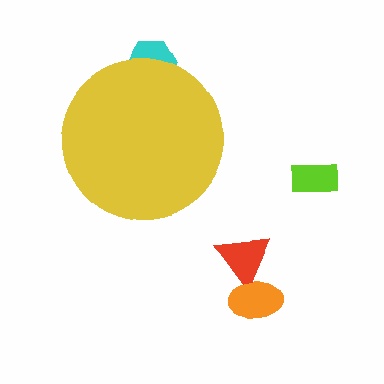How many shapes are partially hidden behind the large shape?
1 shape is partially hidden.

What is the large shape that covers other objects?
A yellow circle.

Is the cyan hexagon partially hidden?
Yes, the cyan hexagon is partially hidden behind the yellow circle.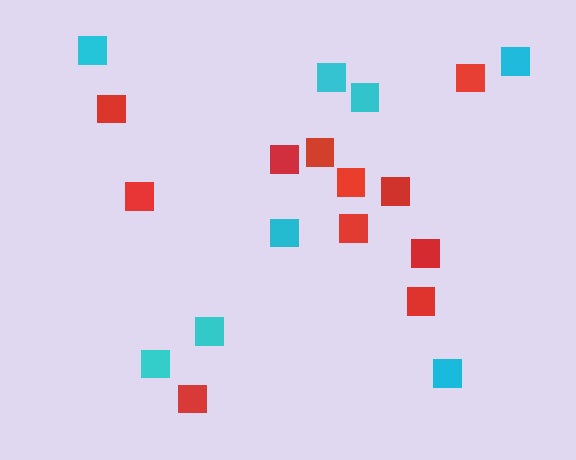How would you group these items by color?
There are 2 groups: one group of red squares (11) and one group of cyan squares (8).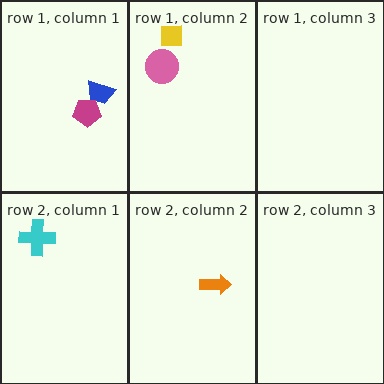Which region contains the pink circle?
The row 1, column 2 region.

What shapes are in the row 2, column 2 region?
The orange arrow.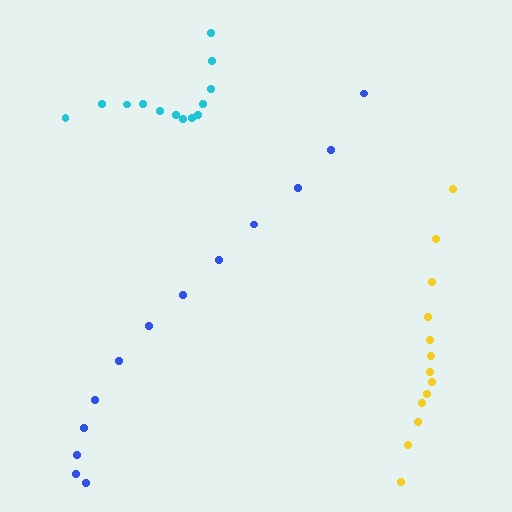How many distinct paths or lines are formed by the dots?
There are 3 distinct paths.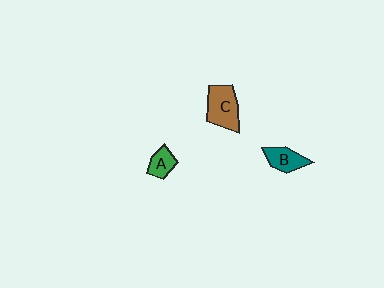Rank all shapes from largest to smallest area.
From largest to smallest: C (brown), B (teal), A (green).